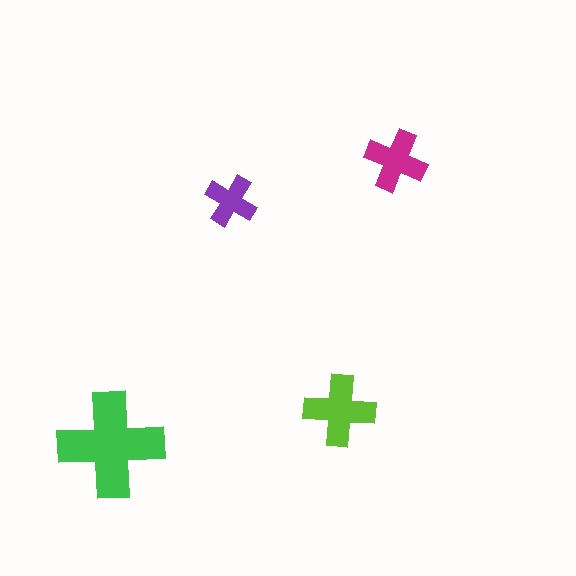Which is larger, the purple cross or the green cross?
The green one.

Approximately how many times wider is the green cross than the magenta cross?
About 1.5 times wider.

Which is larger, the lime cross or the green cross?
The green one.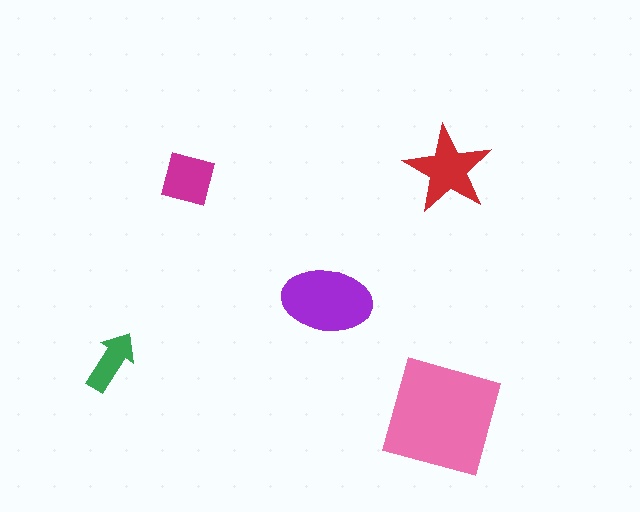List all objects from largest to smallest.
The pink square, the purple ellipse, the red star, the magenta square, the green arrow.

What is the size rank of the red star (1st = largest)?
3rd.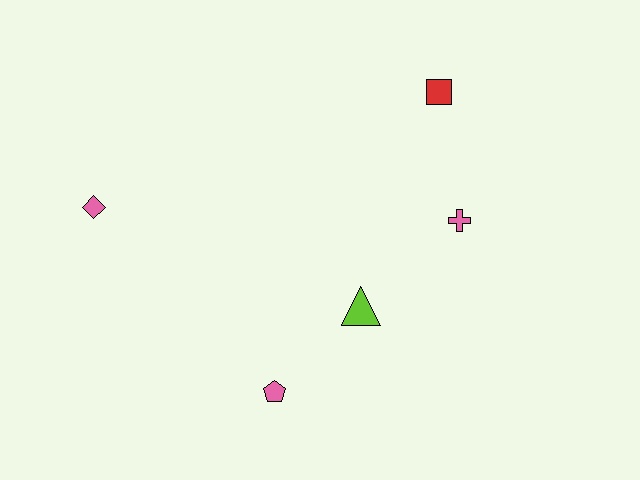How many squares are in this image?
There is 1 square.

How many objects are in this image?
There are 5 objects.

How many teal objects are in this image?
There are no teal objects.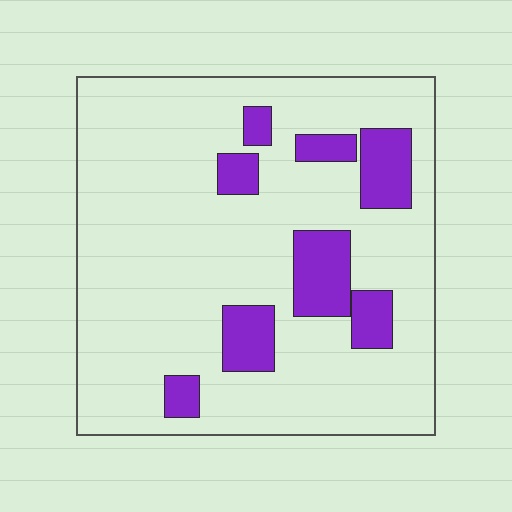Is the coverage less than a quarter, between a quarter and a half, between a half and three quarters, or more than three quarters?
Less than a quarter.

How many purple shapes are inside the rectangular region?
8.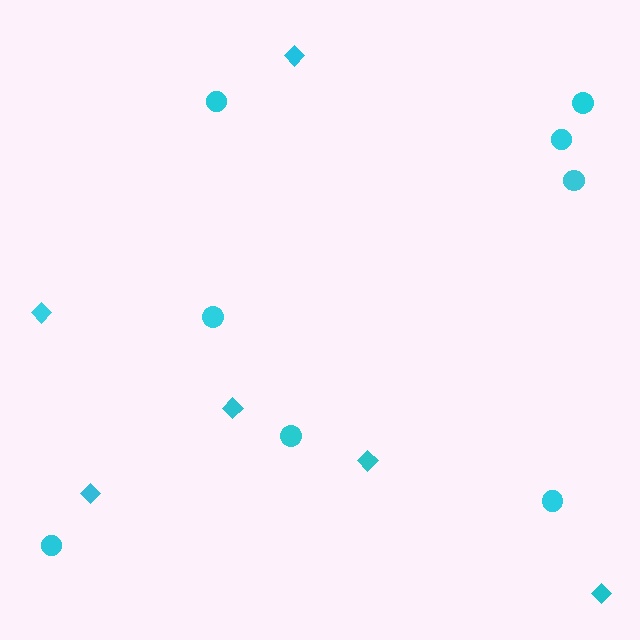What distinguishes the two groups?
There are 2 groups: one group of diamonds (6) and one group of circles (8).